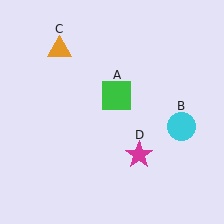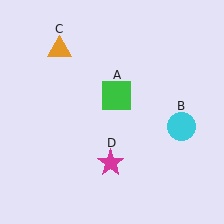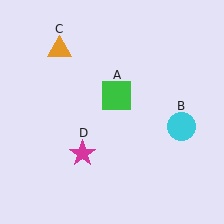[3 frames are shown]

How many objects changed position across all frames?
1 object changed position: magenta star (object D).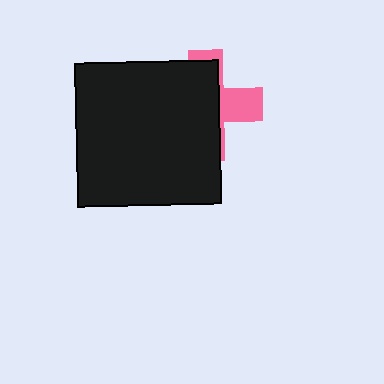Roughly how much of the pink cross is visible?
A small part of it is visible (roughly 33%).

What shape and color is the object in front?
The object in front is a black square.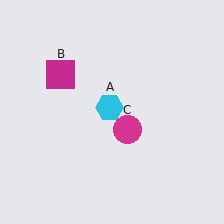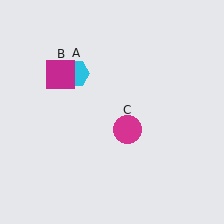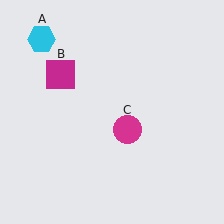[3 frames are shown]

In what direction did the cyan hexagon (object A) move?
The cyan hexagon (object A) moved up and to the left.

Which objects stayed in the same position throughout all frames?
Magenta square (object B) and magenta circle (object C) remained stationary.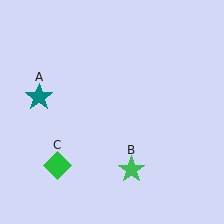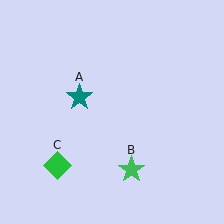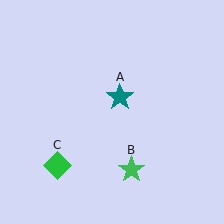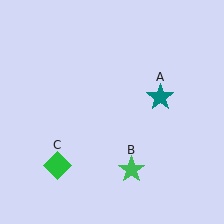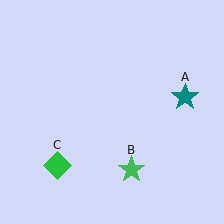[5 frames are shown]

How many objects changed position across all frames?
1 object changed position: teal star (object A).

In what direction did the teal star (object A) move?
The teal star (object A) moved right.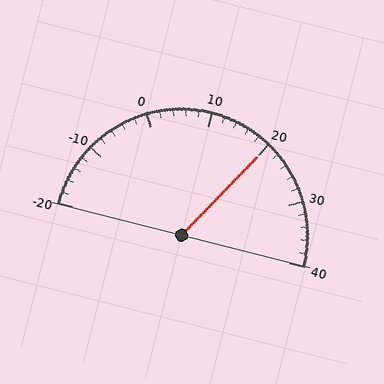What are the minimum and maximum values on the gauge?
The gauge ranges from -20 to 40.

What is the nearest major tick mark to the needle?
The nearest major tick mark is 20.